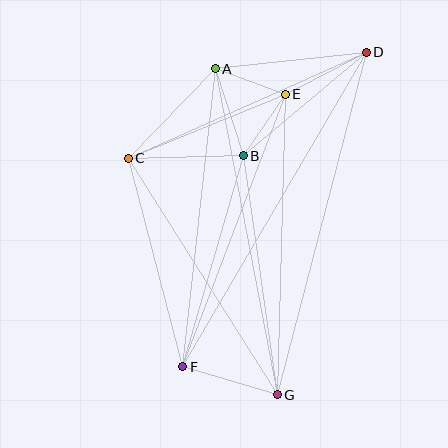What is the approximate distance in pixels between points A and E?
The distance between A and E is approximately 75 pixels.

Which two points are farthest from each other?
Points D and F are farthest from each other.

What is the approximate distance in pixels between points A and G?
The distance between A and G is approximately 332 pixels.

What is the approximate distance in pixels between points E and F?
The distance between E and F is approximately 291 pixels.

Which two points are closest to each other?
Points B and E are closest to each other.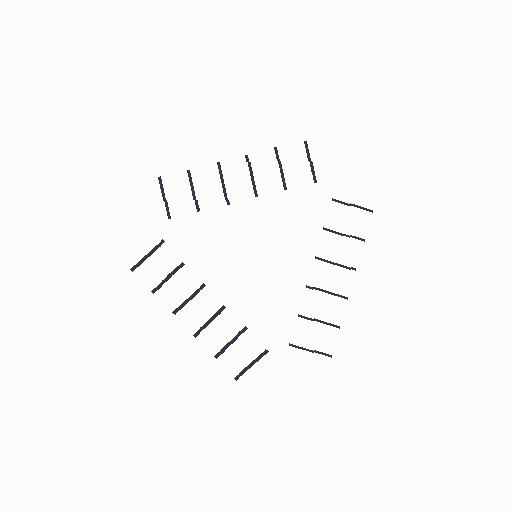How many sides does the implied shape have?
3 sides — the line-ends trace a triangle.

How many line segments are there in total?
18 — 6 along each of the 3 edges.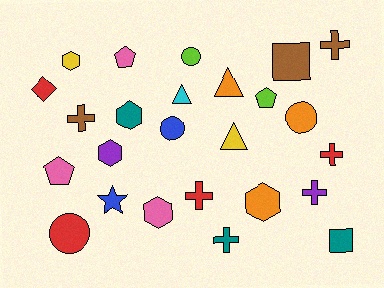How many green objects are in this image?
There are no green objects.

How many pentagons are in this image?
There are 3 pentagons.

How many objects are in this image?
There are 25 objects.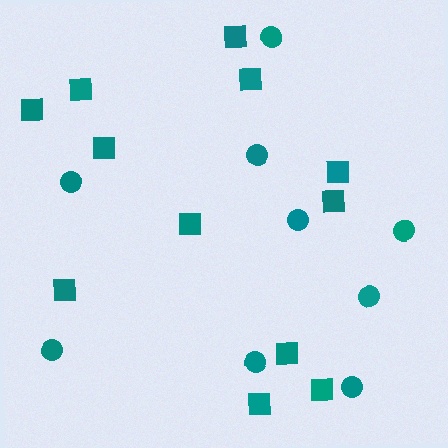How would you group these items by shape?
There are 2 groups: one group of squares (12) and one group of circles (9).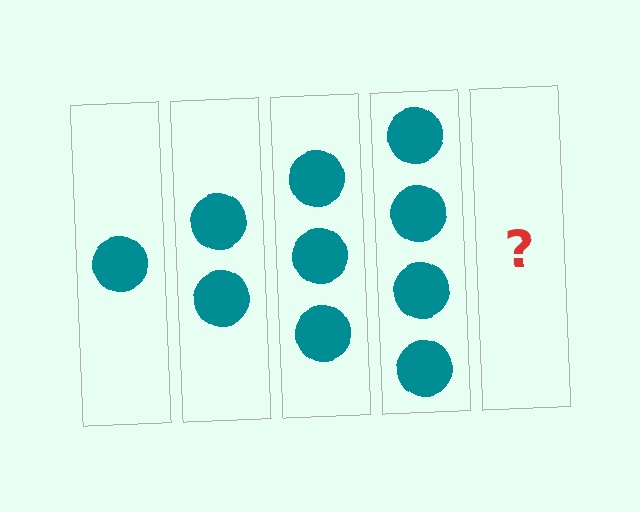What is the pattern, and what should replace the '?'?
The pattern is that each step adds one more circle. The '?' should be 5 circles.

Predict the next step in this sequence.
The next step is 5 circles.